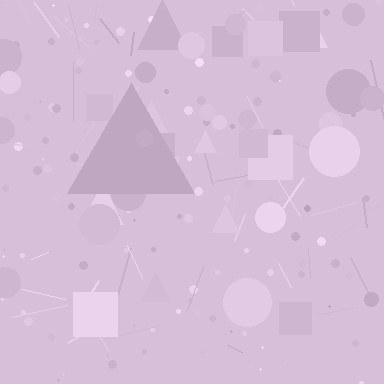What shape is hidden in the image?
A triangle is hidden in the image.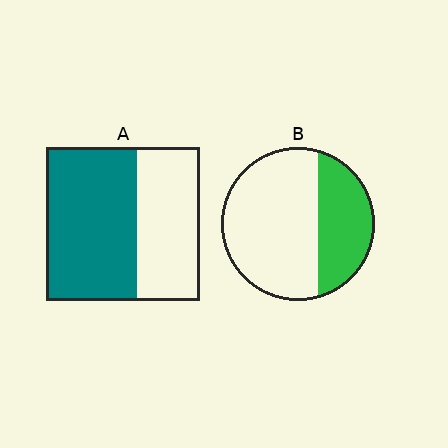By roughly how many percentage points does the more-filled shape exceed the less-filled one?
By roughly 25 percentage points (A over B).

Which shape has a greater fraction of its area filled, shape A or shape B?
Shape A.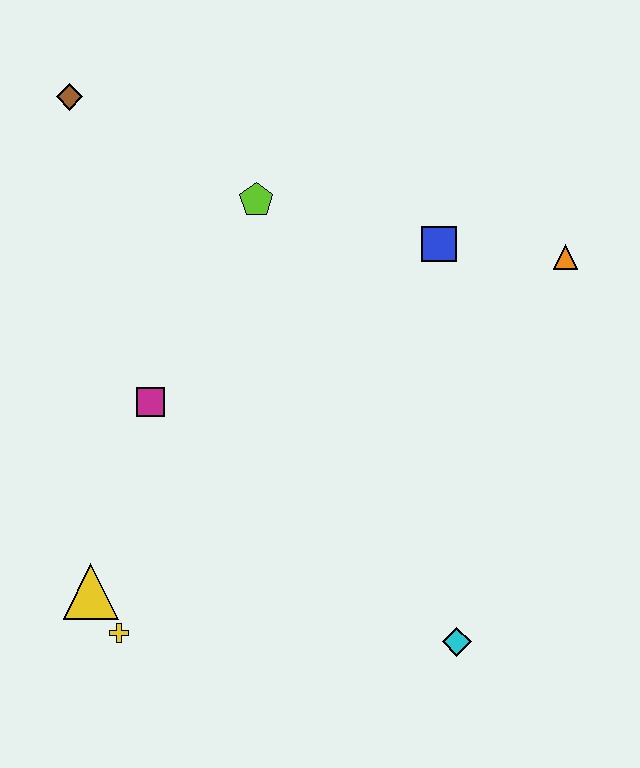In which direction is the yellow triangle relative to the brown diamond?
The yellow triangle is below the brown diamond.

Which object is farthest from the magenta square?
The orange triangle is farthest from the magenta square.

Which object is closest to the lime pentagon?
The blue square is closest to the lime pentagon.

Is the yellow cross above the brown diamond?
No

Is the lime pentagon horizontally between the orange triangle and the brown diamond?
Yes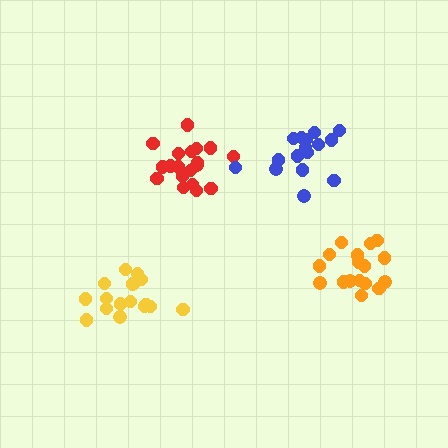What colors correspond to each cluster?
The clusters are colored: red, orange, blue, yellow.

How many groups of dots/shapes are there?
There are 4 groups.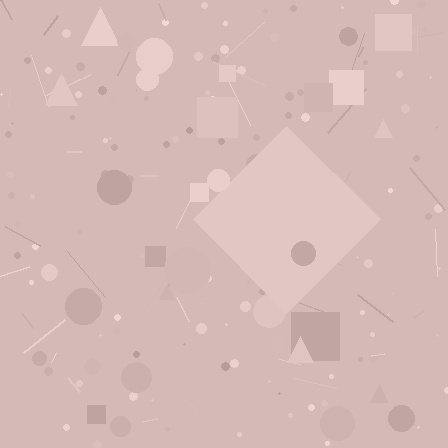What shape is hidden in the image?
A diamond is hidden in the image.